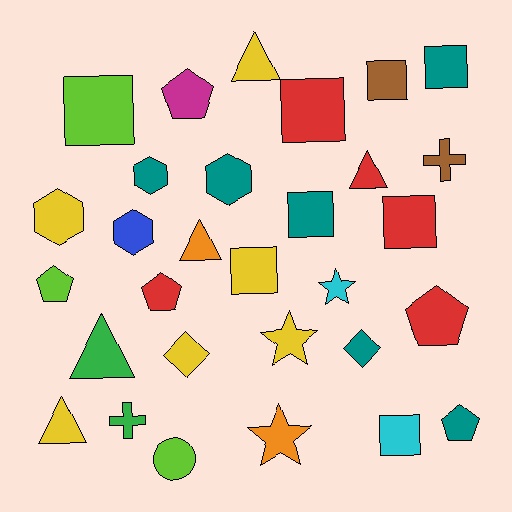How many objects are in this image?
There are 30 objects.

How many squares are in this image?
There are 8 squares.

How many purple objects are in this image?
There are no purple objects.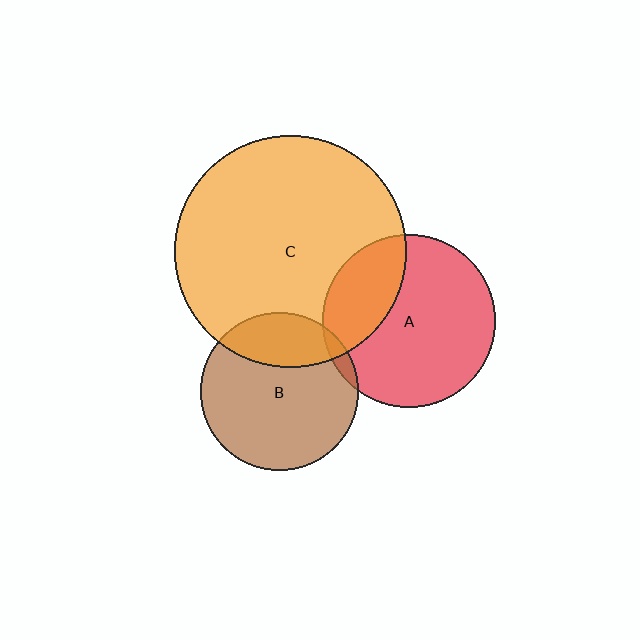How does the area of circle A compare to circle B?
Approximately 1.2 times.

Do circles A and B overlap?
Yes.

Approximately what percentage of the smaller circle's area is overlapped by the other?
Approximately 5%.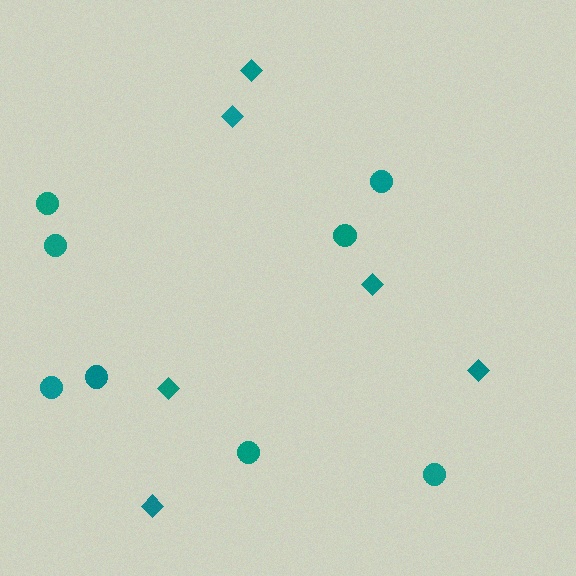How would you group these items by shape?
There are 2 groups: one group of diamonds (6) and one group of circles (8).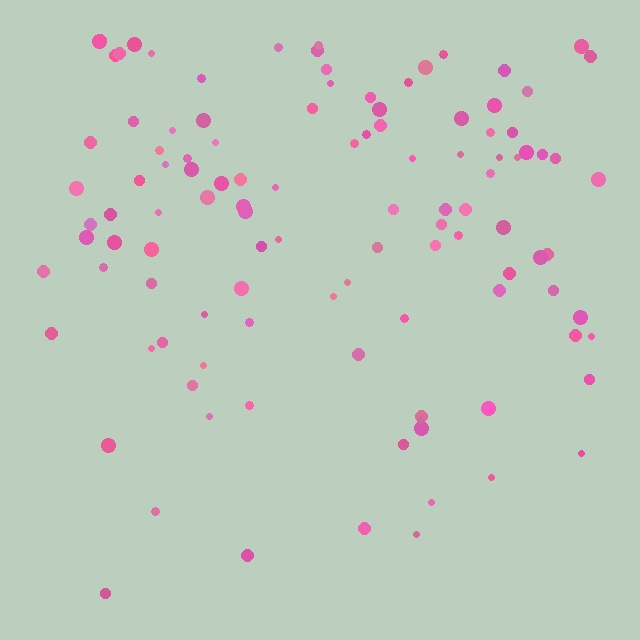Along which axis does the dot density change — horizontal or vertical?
Vertical.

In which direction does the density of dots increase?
From bottom to top, with the top side densest.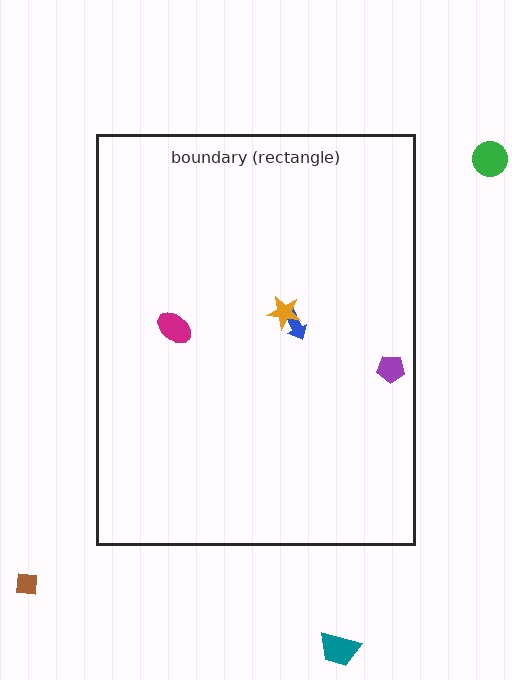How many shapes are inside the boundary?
4 inside, 3 outside.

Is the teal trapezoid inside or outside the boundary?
Outside.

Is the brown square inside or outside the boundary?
Outside.